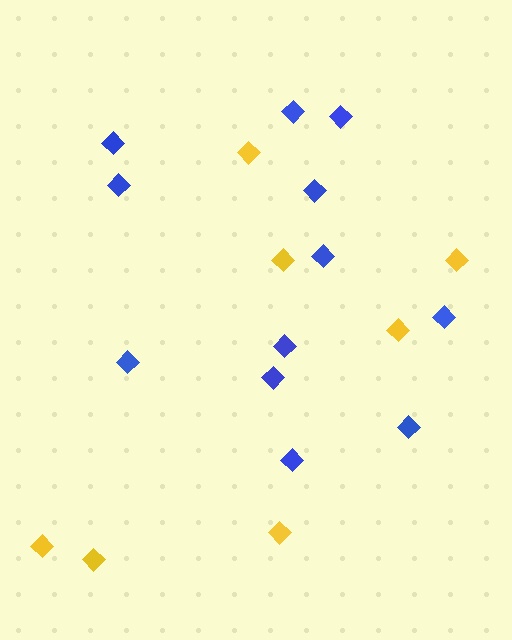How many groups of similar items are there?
There are 2 groups: one group of yellow diamonds (7) and one group of blue diamonds (12).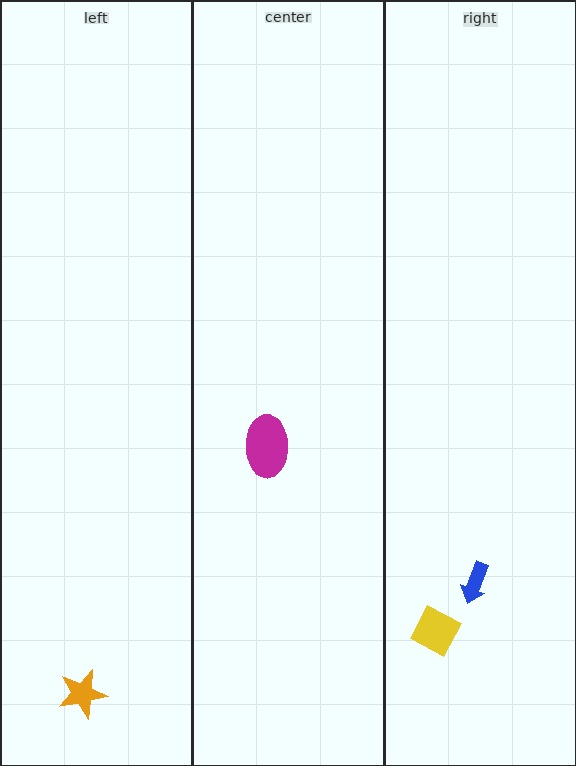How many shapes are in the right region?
2.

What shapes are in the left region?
The orange star.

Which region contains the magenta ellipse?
The center region.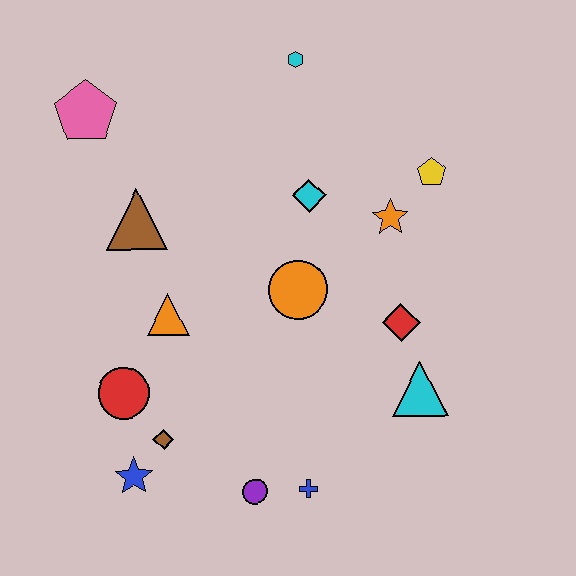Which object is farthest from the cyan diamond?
The blue star is farthest from the cyan diamond.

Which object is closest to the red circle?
The brown diamond is closest to the red circle.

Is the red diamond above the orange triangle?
No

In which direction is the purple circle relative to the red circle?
The purple circle is to the right of the red circle.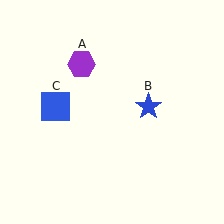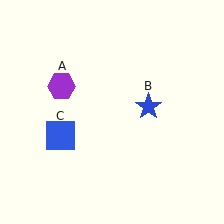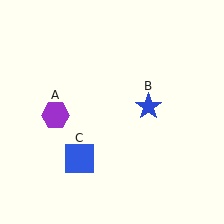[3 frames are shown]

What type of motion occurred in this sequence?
The purple hexagon (object A), blue square (object C) rotated counterclockwise around the center of the scene.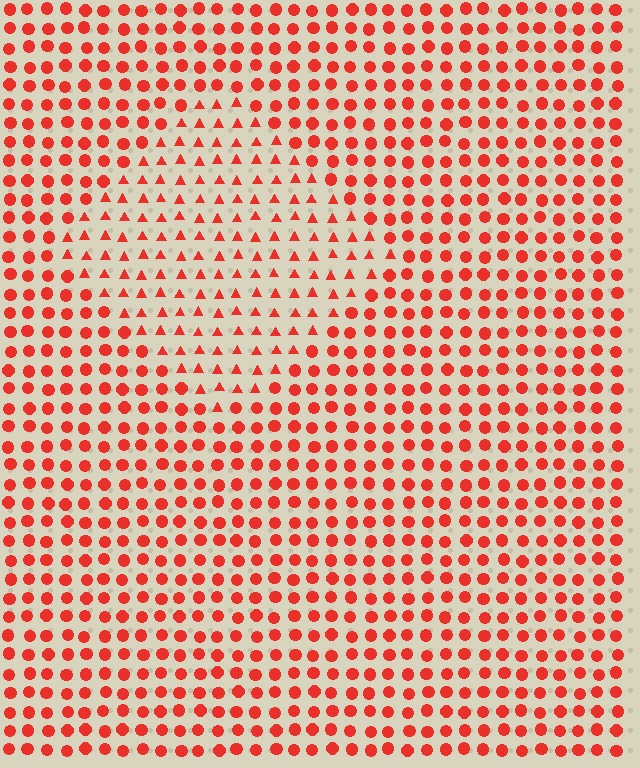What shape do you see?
I see a diamond.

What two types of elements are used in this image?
The image uses triangles inside the diamond region and circles outside it.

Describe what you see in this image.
The image is filled with small red elements arranged in a uniform grid. A diamond-shaped region contains triangles, while the surrounding area contains circles. The boundary is defined purely by the change in element shape.